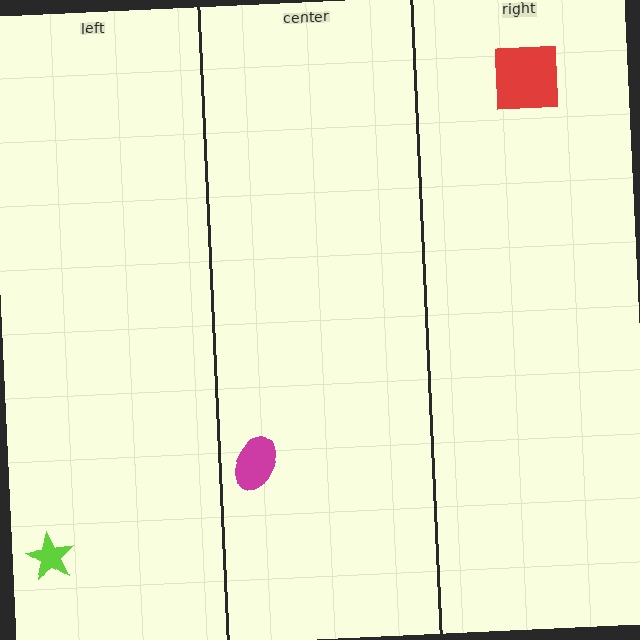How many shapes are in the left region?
1.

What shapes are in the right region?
The red square.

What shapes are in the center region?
The magenta ellipse.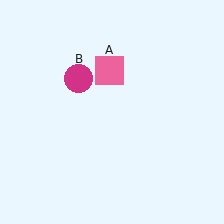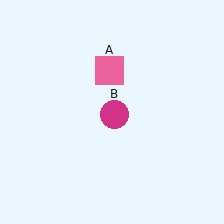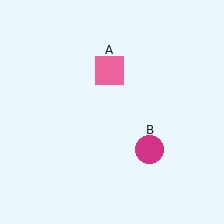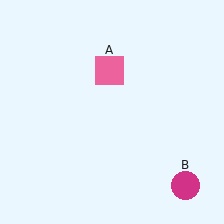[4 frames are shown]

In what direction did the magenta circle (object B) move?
The magenta circle (object B) moved down and to the right.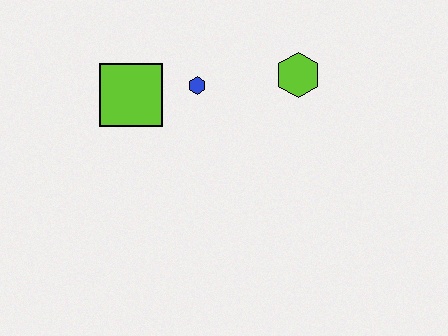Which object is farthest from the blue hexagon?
The lime hexagon is farthest from the blue hexagon.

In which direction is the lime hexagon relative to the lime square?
The lime hexagon is to the right of the lime square.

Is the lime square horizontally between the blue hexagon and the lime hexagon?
No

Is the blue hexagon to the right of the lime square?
Yes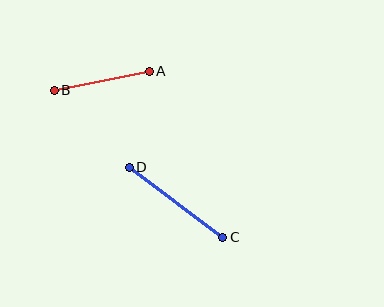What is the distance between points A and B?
The distance is approximately 97 pixels.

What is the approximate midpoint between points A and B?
The midpoint is at approximately (102, 81) pixels.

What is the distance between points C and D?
The distance is approximately 117 pixels.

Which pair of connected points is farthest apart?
Points C and D are farthest apart.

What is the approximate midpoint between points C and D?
The midpoint is at approximately (176, 202) pixels.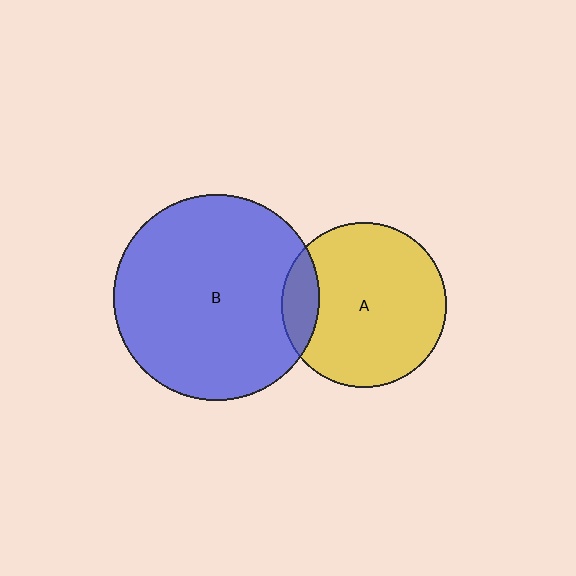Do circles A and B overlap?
Yes.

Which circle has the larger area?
Circle B (blue).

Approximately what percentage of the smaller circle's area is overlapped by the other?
Approximately 15%.